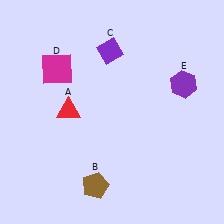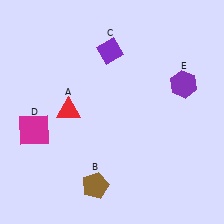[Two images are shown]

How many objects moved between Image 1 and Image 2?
1 object moved between the two images.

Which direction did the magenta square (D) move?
The magenta square (D) moved down.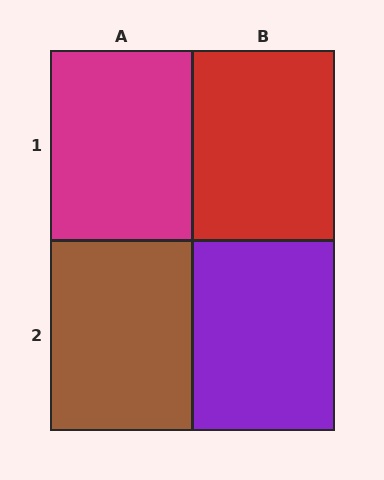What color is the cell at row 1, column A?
Magenta.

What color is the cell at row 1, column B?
Red.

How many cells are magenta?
1 cell is magenta.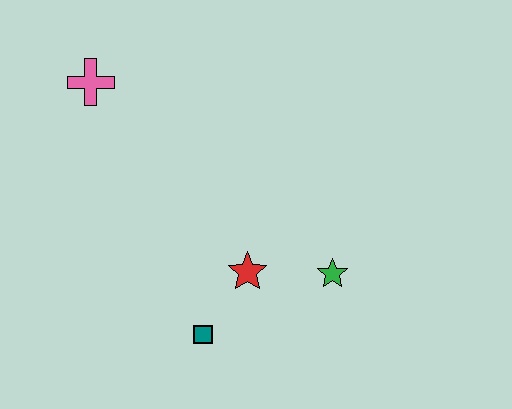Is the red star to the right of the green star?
No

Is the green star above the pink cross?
No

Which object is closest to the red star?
The teal square is closest to the red star.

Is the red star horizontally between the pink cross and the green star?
Yes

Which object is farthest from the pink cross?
The green star is farthest from the pink cross.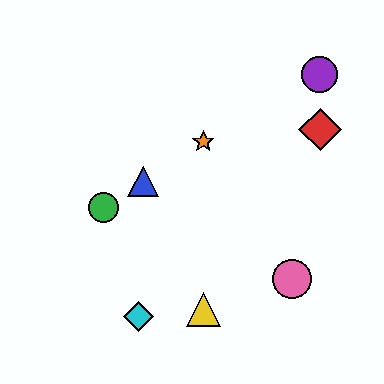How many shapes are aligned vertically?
2 shapes (the yellow triangle, the orange star) are aligned vertically.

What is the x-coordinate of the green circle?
The green circle is at x≈103.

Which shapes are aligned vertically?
The yellow triangle, the orange star are aligned vertically.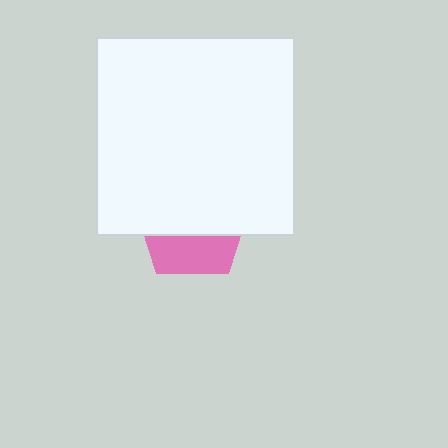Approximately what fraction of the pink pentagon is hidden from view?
Roughly 64% of the pink pentagon is hidden behind the white square.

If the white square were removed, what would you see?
You would see the complete pink pentagon.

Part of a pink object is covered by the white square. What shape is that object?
It is a pentagon.